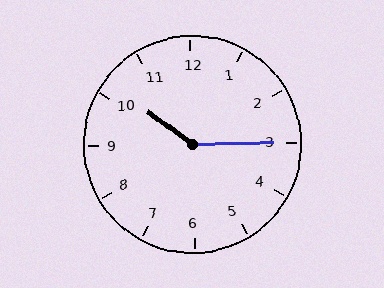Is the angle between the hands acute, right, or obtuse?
It is obtuse.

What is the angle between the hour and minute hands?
Approximately 142 degrees.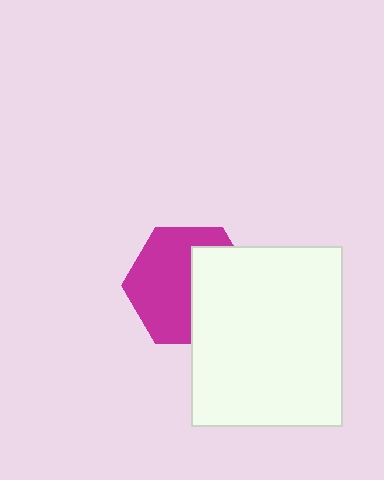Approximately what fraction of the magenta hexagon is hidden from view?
Roughly 42% of the magenta hexagon is hidden behind the white rectangle.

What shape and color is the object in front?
The object in front is a white rectangle.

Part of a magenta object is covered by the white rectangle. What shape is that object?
It is a hexagon.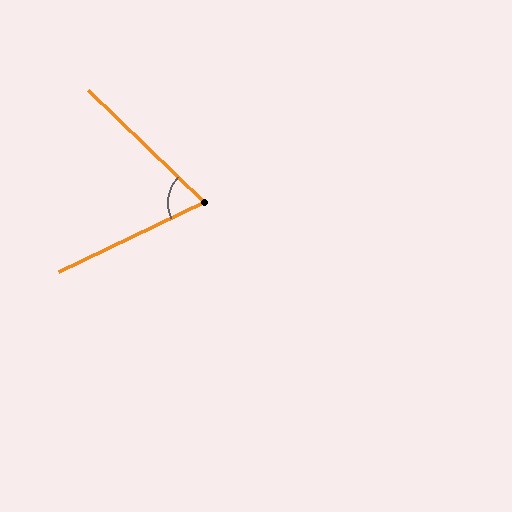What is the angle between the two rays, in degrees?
Approximately 70 degrees.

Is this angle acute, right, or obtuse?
It is acute.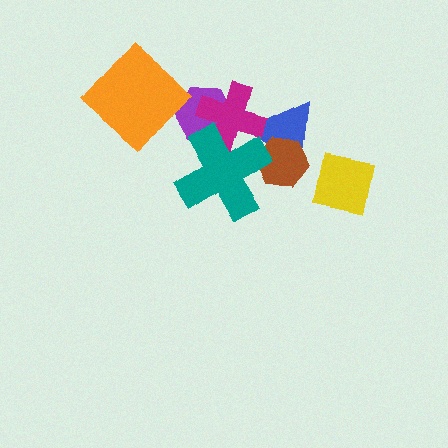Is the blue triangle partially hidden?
Yes, it is partially covered by another shape.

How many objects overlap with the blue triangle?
3 objects overlap with the blue triangle.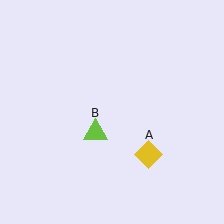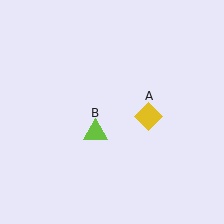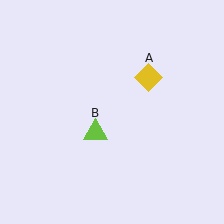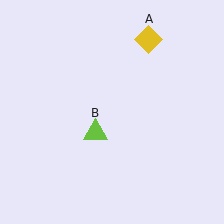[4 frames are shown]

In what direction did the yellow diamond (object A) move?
The yellow diamond (object A) moved up.